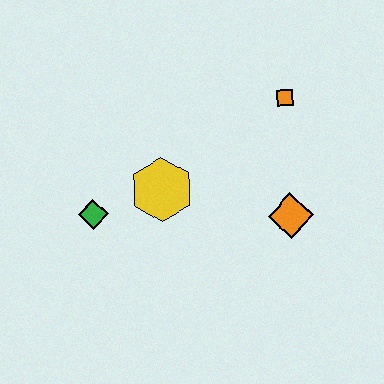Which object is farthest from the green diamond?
The orange square is farthest from the green diamond.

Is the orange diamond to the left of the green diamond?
No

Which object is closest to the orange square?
The orange diamond is closest to the orange square.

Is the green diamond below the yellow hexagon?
Yes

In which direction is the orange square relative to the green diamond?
The orange square is to the right of the green diamond.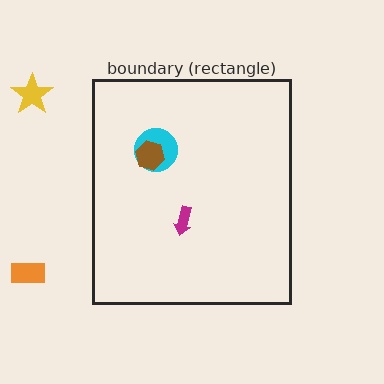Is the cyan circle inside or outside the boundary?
Inside.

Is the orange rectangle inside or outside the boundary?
Outside.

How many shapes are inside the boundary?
3 inside, 2 outside.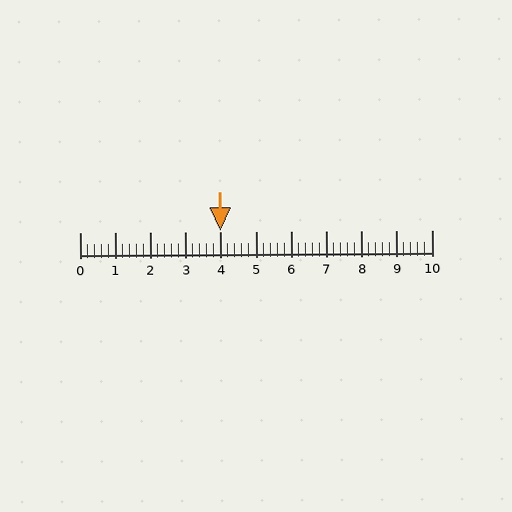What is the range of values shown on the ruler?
The ruler shows values from 0 to 10.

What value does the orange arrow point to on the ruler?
The orange arrow points to approximately 4.0.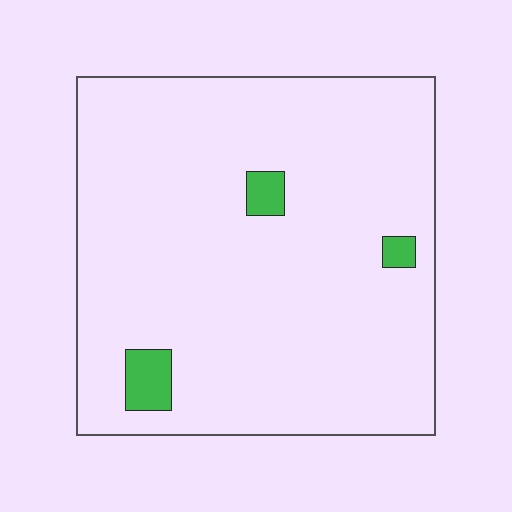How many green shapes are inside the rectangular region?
3.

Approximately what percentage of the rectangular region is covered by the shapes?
Approximately 5%.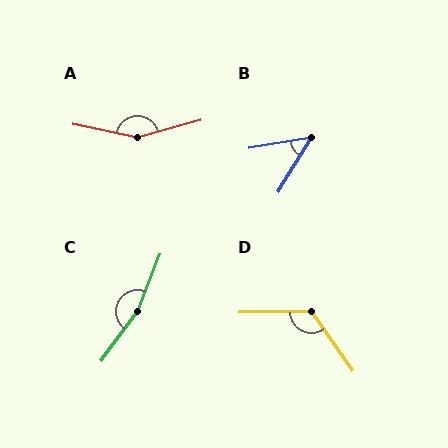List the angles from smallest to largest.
B (49°), D (124°), A (153°), C (165°).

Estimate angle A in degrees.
Approximately 153 degrees.